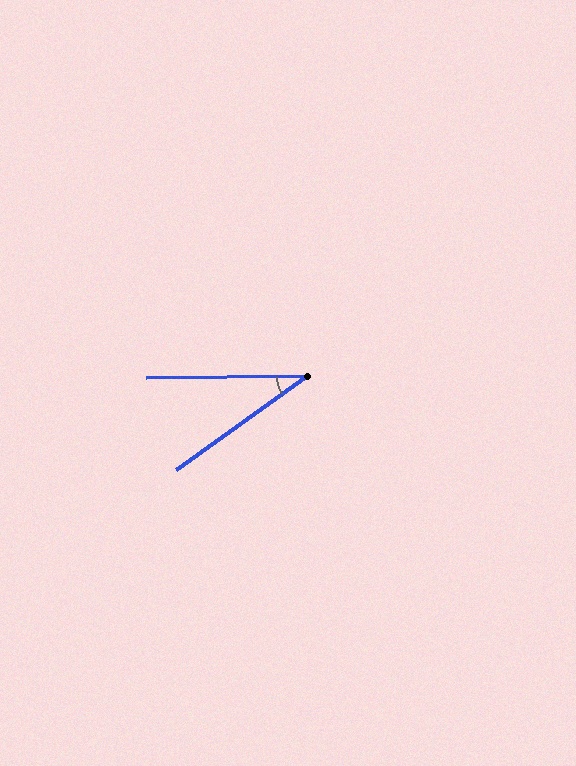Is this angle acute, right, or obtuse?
It is acute.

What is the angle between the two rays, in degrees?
Approximately 35 degrees.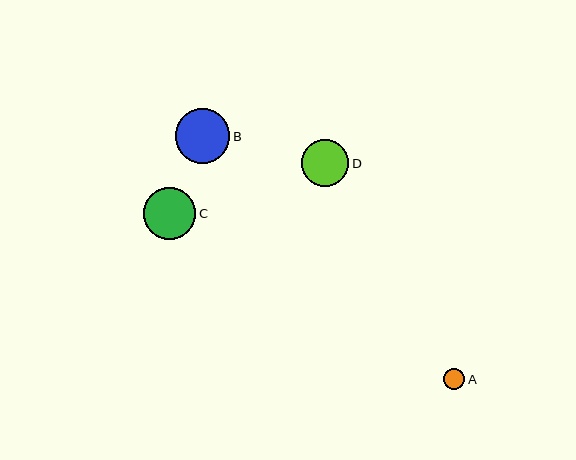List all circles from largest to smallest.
From largest to smallest: B, C, D, A.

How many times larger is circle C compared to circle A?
Circle C is approximately 2.5 times the size of circle A.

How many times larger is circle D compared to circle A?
Circle D is approximately 2.2 times the size of circle A.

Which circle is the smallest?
Circle A is the smallest with a size of approximately 21 pixels.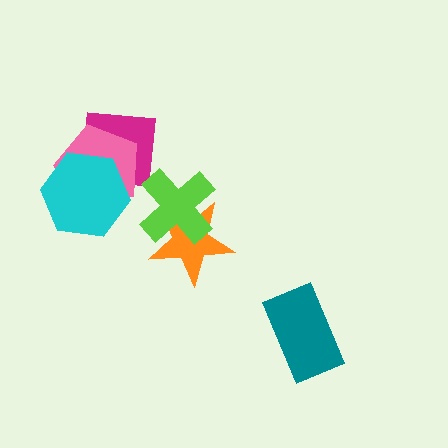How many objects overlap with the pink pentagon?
2 objects overlap with the pink pentagon.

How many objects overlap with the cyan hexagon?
2 objects overlap with the cyan hexagon.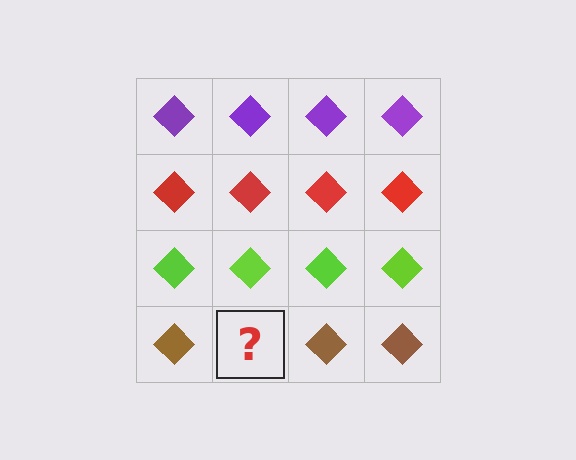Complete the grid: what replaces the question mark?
The question mark should be replaced with a brown diamond.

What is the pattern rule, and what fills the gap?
The rule is that each row has a consistent color. The gap should be filled with a brown diamond.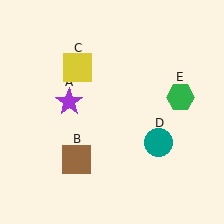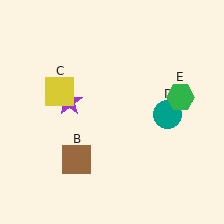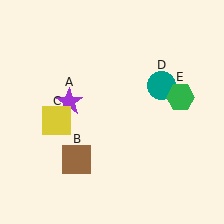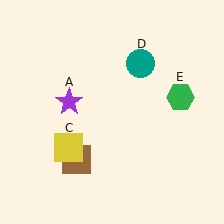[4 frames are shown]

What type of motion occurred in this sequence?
The yellow square (object C), teal circle (object D) rotated counterclockwise around the center of the scene.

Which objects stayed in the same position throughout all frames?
Purple star (object A) and brown square (object B) and green hexagon (object E) remained stationary.